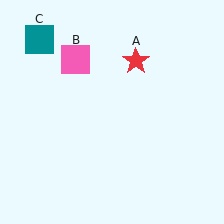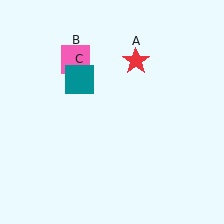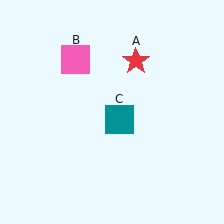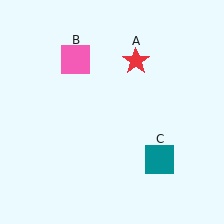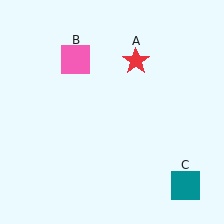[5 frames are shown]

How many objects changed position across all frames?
1 object changed position: teal square (object C).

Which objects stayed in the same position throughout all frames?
Red star (object A) and pink square (object B) remained stationary.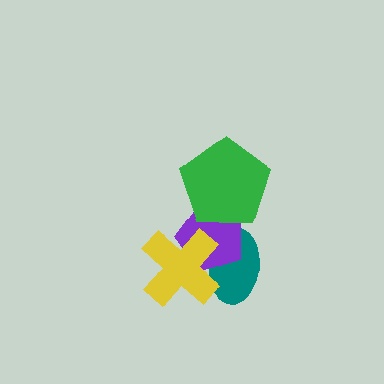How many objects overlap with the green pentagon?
1 object overlaps with the green pentagon.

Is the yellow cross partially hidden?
No, no other shape covers it.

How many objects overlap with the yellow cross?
2 objects overlap with the yellow cross.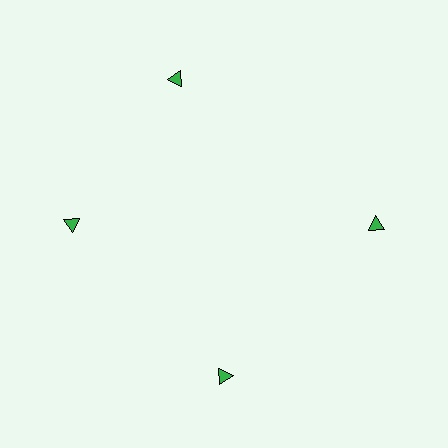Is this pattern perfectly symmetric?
No. The 4 green triangles are arranged in a ring, but one element near the 12 o'clock position is rotated out of alignment along the ring, breaking the 4-fold rotational symmetry.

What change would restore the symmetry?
The symmetry would be restored by rotating it back into even spacing with its neighbors so that all 4 triangles sit at equal angles and equal distance from the center.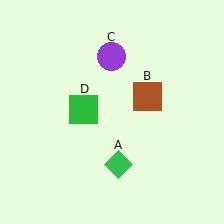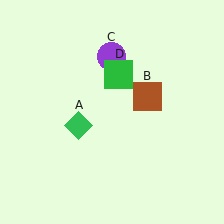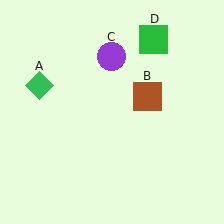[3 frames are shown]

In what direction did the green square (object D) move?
The green square (object D) moved up and to the right.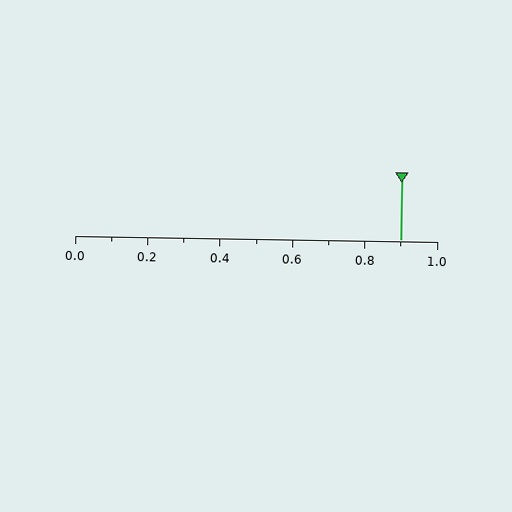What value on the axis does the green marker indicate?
The marker indicates approximately 0.9.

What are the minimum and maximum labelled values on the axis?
The axis runs from 0.0 to 1.0.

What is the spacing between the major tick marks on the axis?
The major ticks are spaced 0.2 apart.